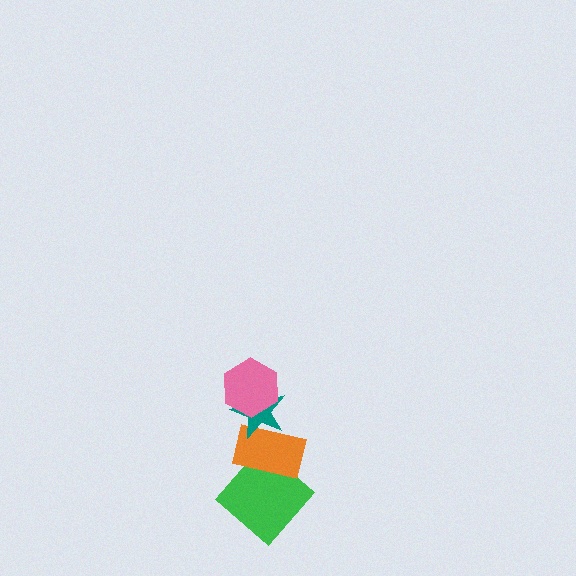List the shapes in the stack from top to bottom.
From top to bottom: the pink hexagon, the teal star, the orange rectangle, the green diamond.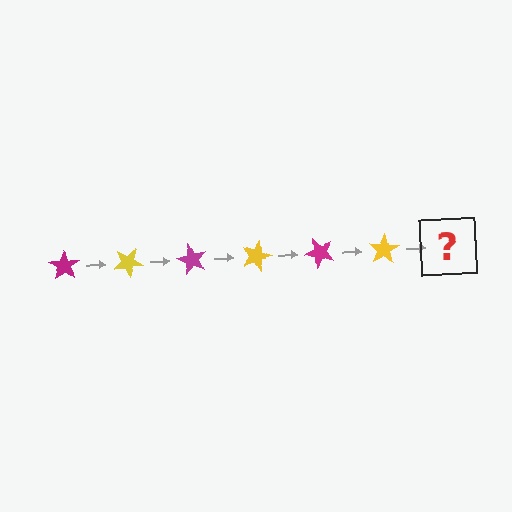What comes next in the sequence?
The next element should be a magenta star, rotated 180 degrees from the start.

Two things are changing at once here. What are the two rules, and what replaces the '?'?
The two rules are that it rotates 30 degrees each step and the color cycles through magenta and yellow. The '?' should be a magenta star, rotated 180 degrees from the start.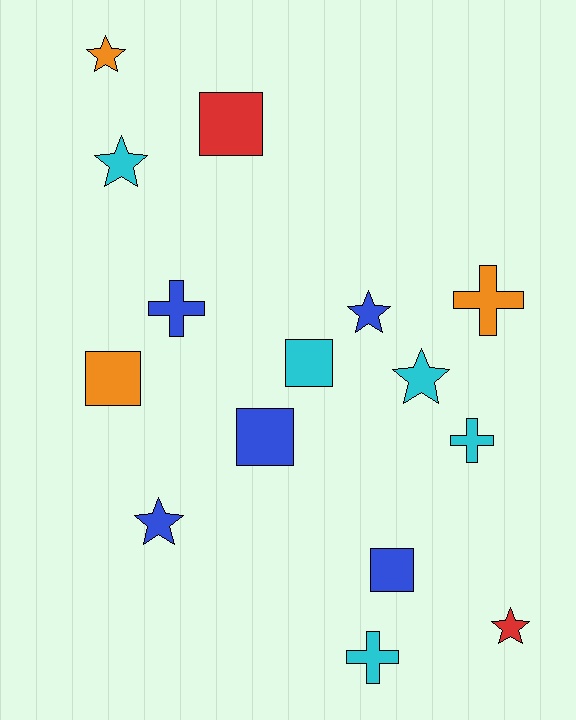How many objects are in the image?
There are 15 objects.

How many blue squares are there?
There are 2 blue squares.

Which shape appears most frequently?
Star, with 6 objects.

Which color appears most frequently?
Cyan, with 5 objects.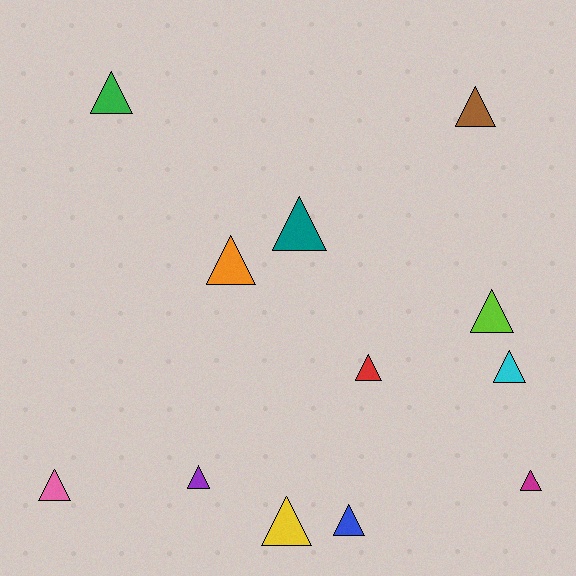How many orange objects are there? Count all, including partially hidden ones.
There is 1 orange object.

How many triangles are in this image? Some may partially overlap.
There are 12 triangles.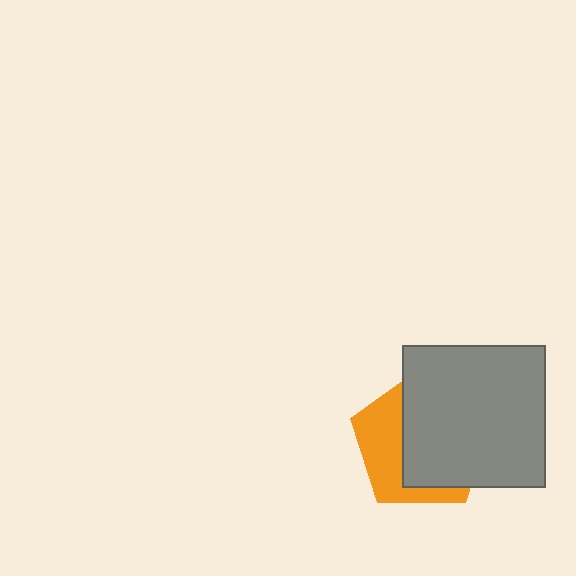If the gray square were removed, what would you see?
You would see the complete orange pentagon.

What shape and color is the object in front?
The object in front is a gray square.